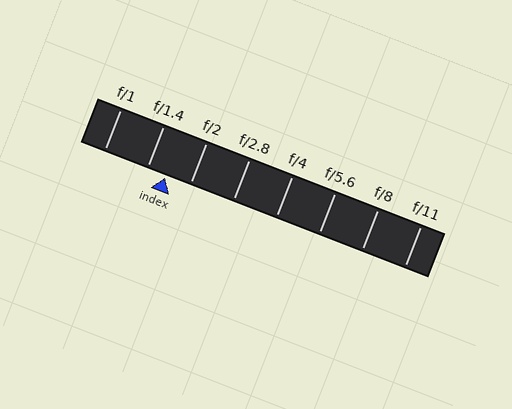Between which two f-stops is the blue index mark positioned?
The index mark is between f/1.4 and f/2.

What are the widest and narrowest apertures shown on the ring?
The widest aperture shown is f/1 and the narrowest is f/11.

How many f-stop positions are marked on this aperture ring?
There are 8 f-stop positions marked.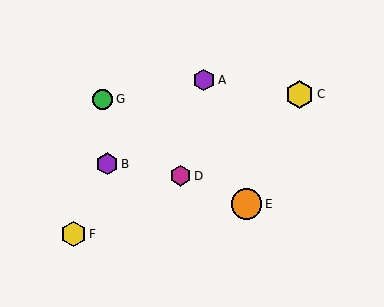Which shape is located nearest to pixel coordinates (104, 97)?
The green circle (labeled G) at (103, 99) is nearest to that location.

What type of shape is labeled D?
Shape D is a magenta hexagon.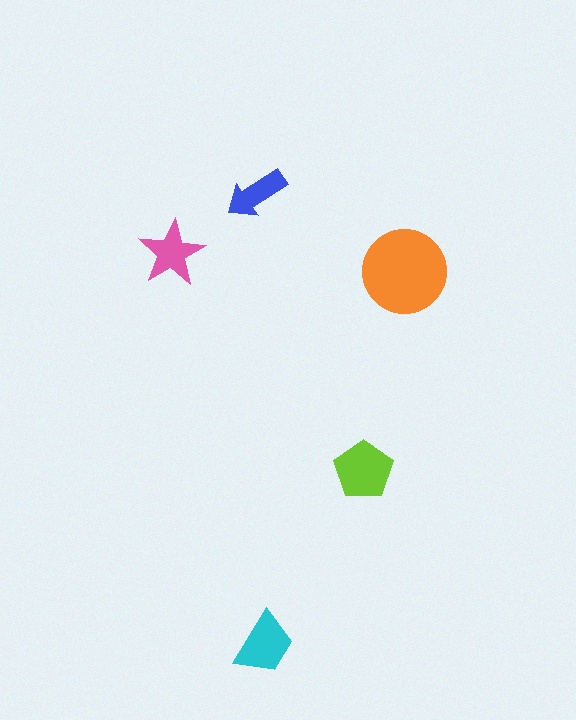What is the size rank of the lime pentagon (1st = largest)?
2nd.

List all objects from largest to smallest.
The orange circle, the lime pentagon, the cyan trapezoid, the pink star, the blue arrow.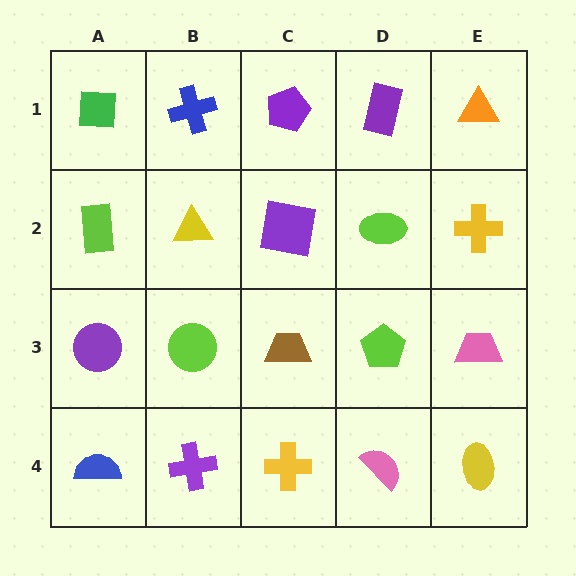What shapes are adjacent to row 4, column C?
A brown trapezoid (row 3, column C), a purple cross (row 4, column B), a pink semicircle (row 4, column D).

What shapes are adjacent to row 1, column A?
A lime rectangle (row 2, column A), a blue cross (row 1, column B).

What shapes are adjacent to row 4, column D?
A lime pentagon (row 3, column D), a yellow cross (row 4, column C), a yellow ellipse (row 4, column E).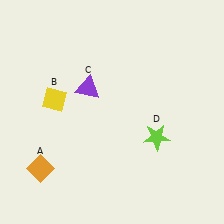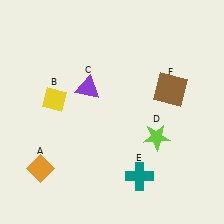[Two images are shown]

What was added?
A teal cross (E), a brown square (F) were added in Image 2.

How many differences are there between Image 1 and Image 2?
There are 2 differences between the two images.